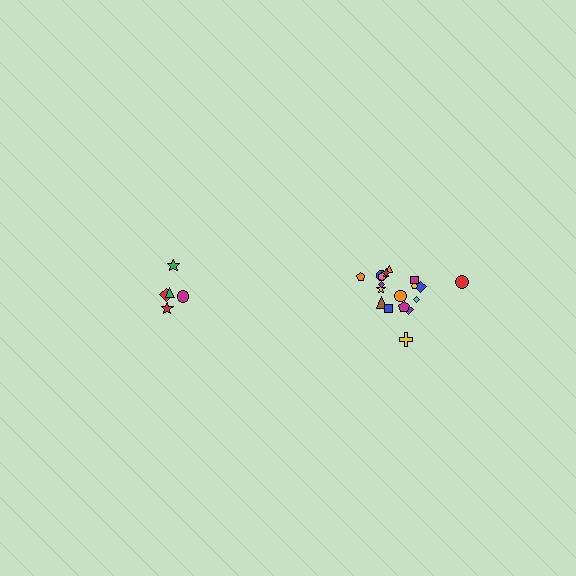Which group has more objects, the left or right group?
The right group.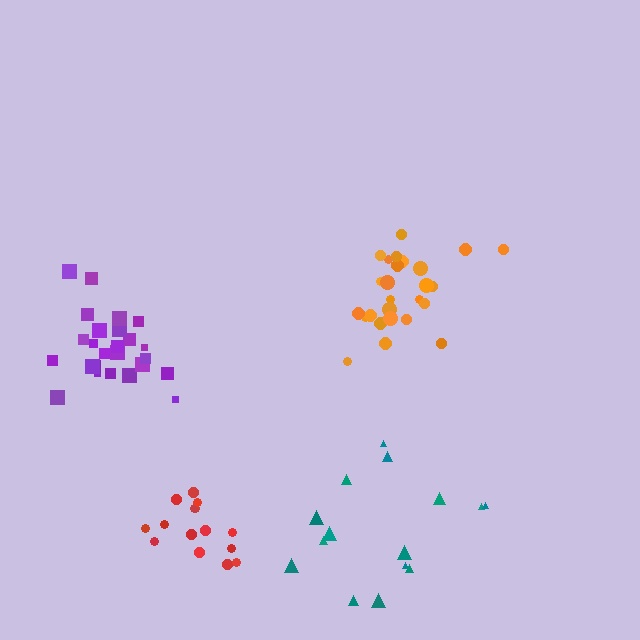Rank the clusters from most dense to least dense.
orange, purple, red, teal.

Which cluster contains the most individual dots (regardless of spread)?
Orange (26).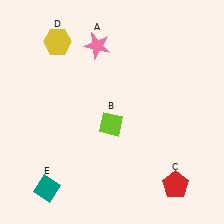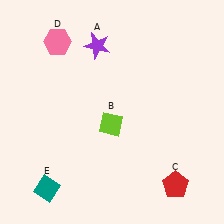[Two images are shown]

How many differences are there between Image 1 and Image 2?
There are 2 differences between the two images.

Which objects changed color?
A changed from pink to purple. D changed from yellow to pink.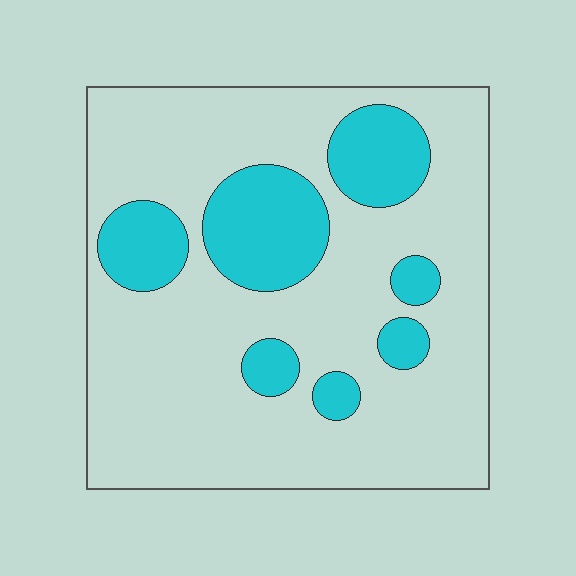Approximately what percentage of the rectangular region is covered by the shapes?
Approximately 25%.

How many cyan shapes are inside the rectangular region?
7.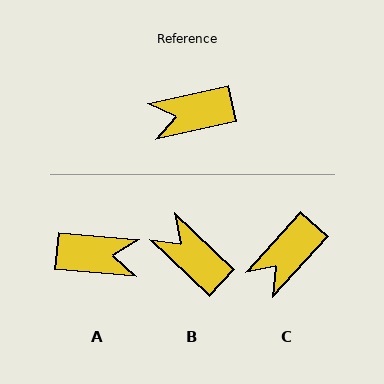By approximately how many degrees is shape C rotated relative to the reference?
Approximately 35 degrees counter-clockwise.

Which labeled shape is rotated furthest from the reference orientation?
A, about 162 degrees away.